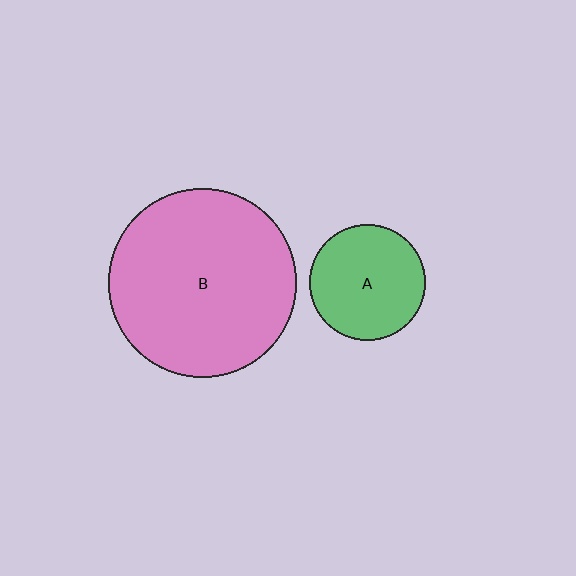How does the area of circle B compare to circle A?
Approximately 2.6 times.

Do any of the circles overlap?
No, none of the circles overlap.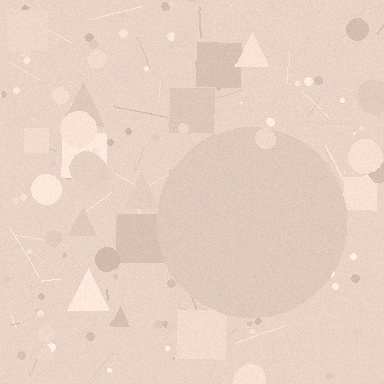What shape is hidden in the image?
A circle is hidden in the image.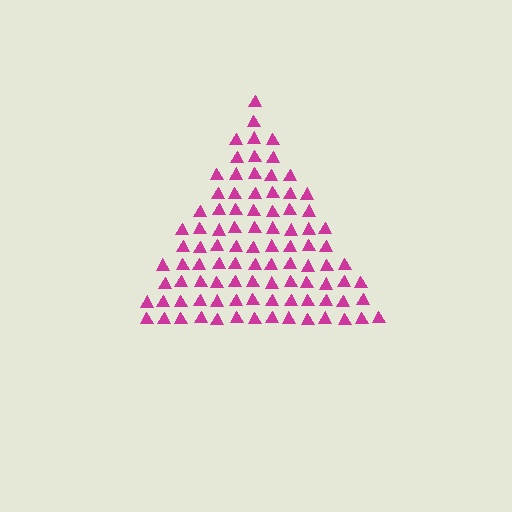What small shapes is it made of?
It is made of small triangles.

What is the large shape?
The large shape is a triangle.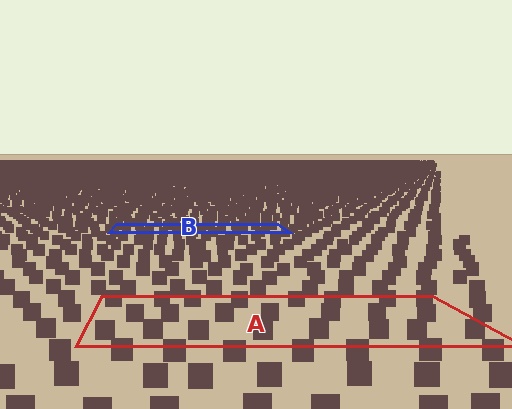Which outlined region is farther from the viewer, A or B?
Region B is farther from the viewer — the texture elements inside it appear smaller and more densely packed.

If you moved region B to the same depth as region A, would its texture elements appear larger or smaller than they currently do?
They would appear larger. At a closer depth, the same texture elements are projected at a bigger on-screen size.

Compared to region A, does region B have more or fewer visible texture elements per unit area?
Region B has more texture elements per unit area — they are packed more densely because it is farther away.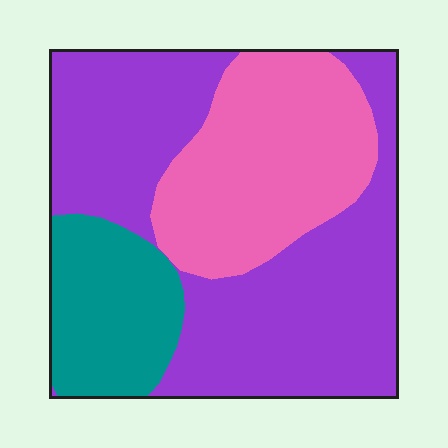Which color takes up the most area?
Purple, at roughly 55%.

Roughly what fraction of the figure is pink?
Pink takes up about one third (1/3) of the figure.